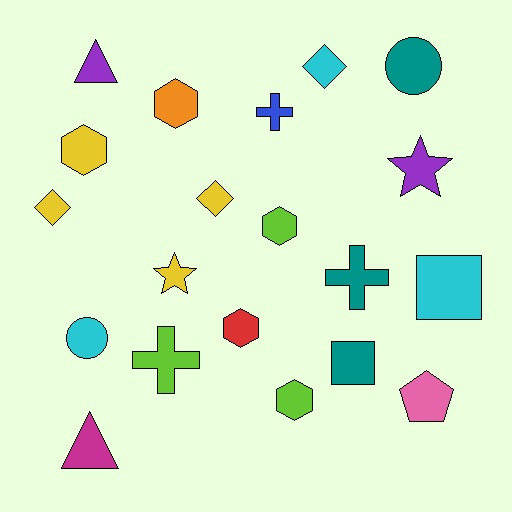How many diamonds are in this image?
There are 3 diamonds.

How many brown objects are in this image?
There are no brown objects.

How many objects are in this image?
There are 20 objects.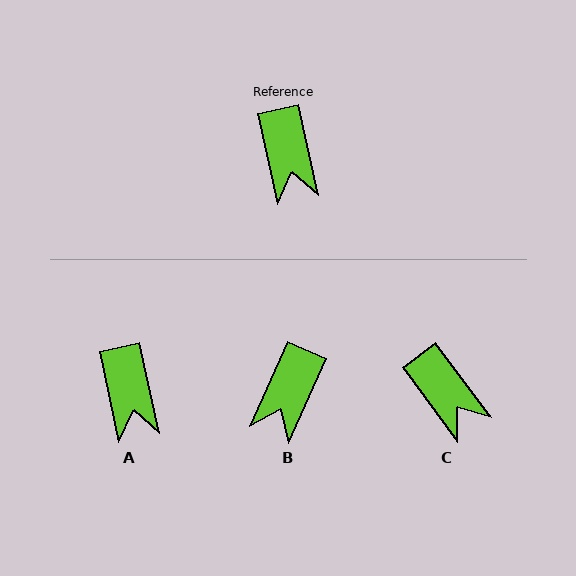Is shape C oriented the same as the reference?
No, it is off by about 24 degrees.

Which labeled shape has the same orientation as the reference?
A.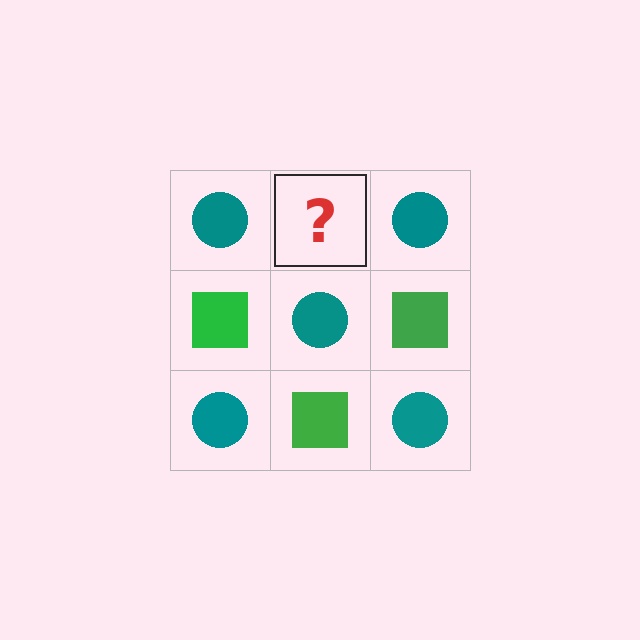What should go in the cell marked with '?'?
The missing cell should contain a green square.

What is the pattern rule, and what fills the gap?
The rule is that it alternates teal circle and green square in a checkerboard pattern. The gap should be filled with a green square.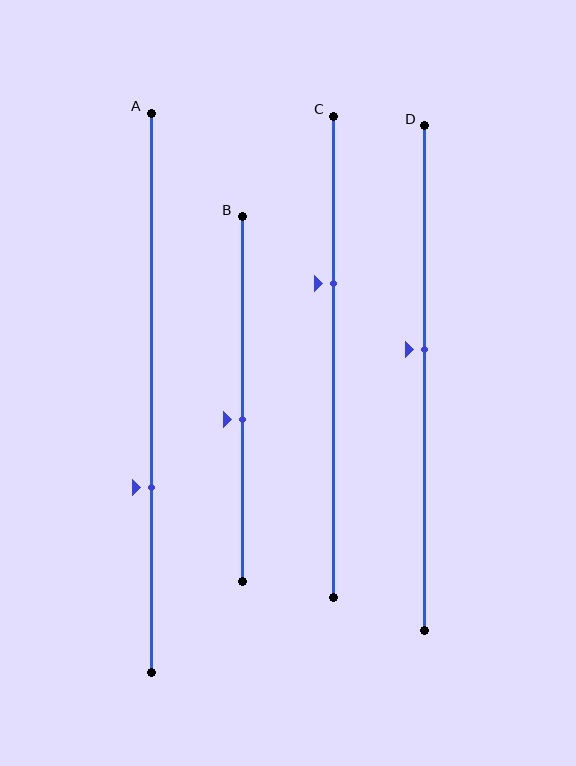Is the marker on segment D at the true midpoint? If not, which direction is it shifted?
No, the marker on segment D is shifted upward by about 6% of the segment length.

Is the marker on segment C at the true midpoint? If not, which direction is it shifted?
No, the marker on segment C is shifted upward by about 15% of the segment length.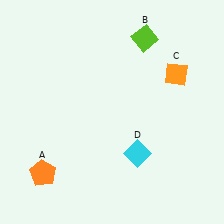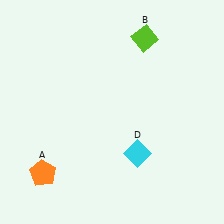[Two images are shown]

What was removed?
The orange diamond (C) was removed in Image 2.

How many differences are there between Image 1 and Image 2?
There is 1 difference between the two images.